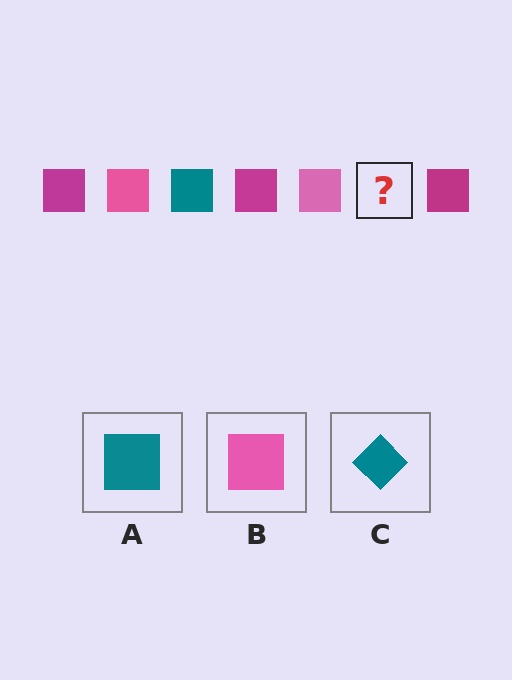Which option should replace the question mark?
Option A.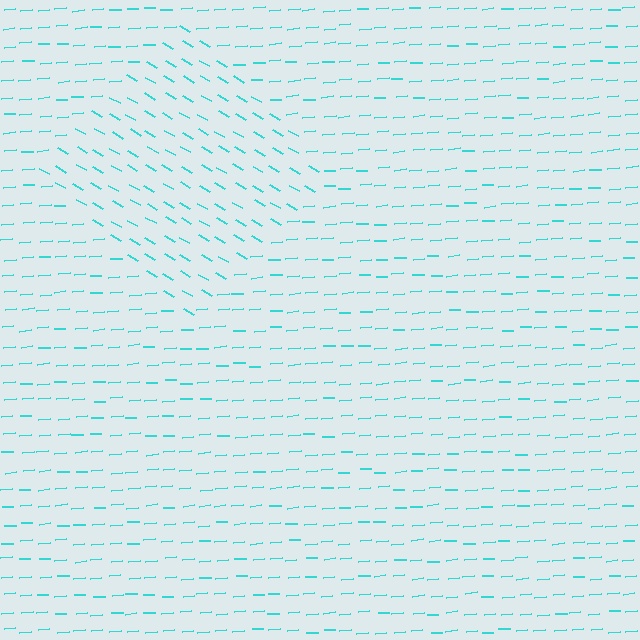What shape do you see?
I see a diamond.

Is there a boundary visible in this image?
Yes, there is a texture boundary formed by a change in line orientation.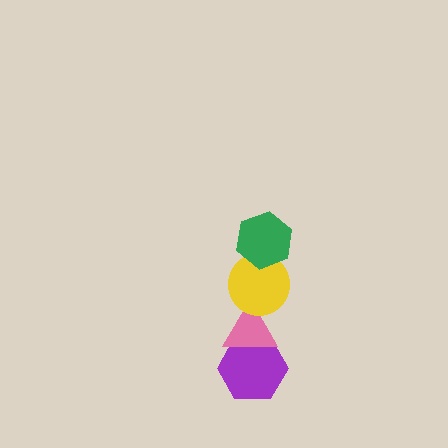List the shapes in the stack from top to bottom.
From top to bottom: the green hexagon, the yellow circle, the pink triangle, the purple hexagon.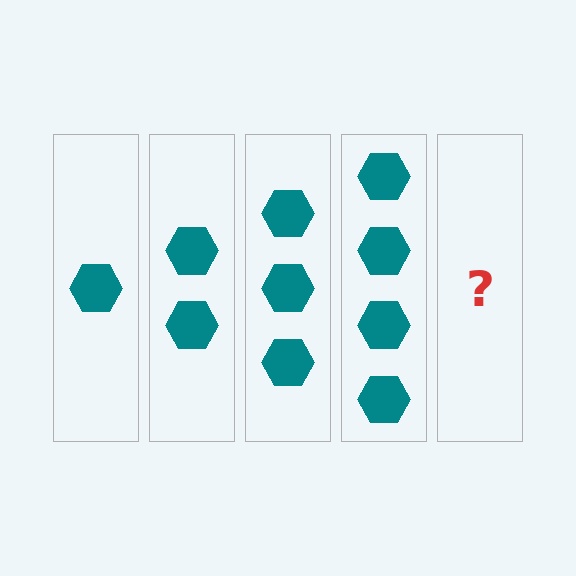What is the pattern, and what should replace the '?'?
The pattern is that each step adds one more hexagon. The '?' should be 5 hexagons.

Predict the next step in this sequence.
The next step is 5 hexagons.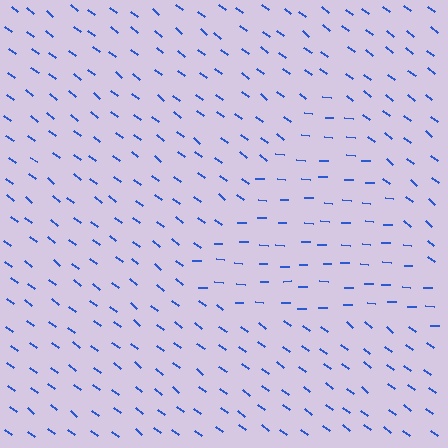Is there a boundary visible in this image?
Yes, there is a texture boundary formed by a change in line orientation.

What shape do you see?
I see a triangle.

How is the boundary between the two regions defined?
The boundary is defined purely by a change in line orientation (approximately 35 degrees difference). All lines are the same color and thickness.